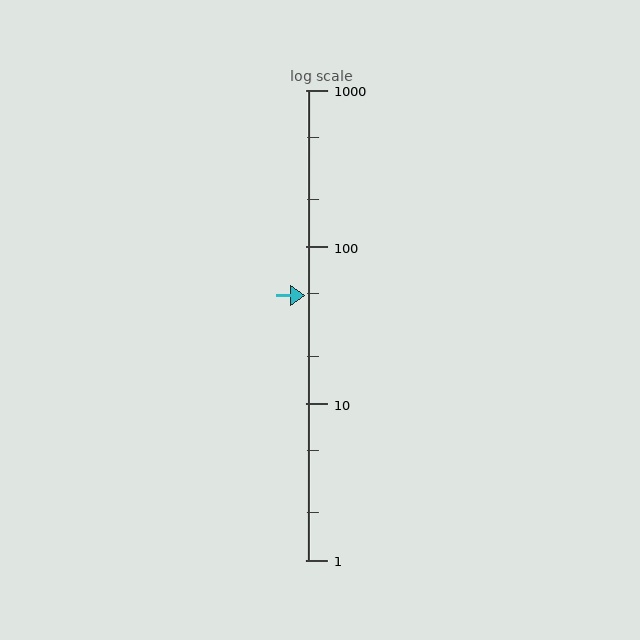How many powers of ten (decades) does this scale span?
The scale spans 3 decades, from 1 to 1000.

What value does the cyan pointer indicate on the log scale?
The pointer indicates approximately 49.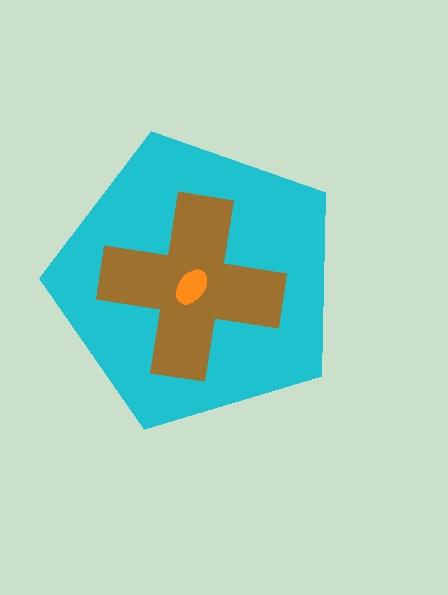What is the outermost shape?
The cyan pentagon.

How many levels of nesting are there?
3.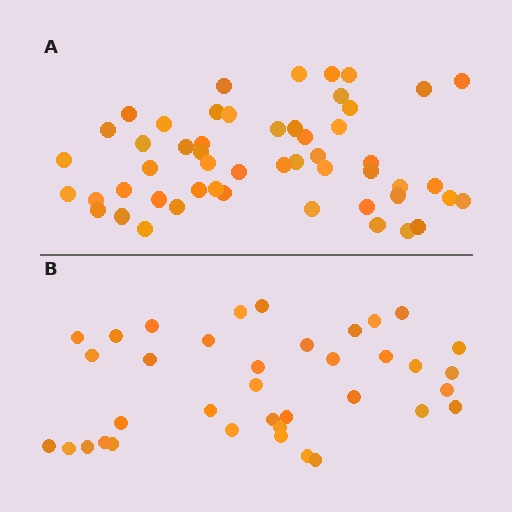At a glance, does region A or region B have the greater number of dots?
Region A (the top region) has more dots.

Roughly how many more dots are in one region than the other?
Region A has approximately 15 more dots than region B.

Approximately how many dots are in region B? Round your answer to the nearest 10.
About 40 dots. (The exact count is 37, which rounds to 40.)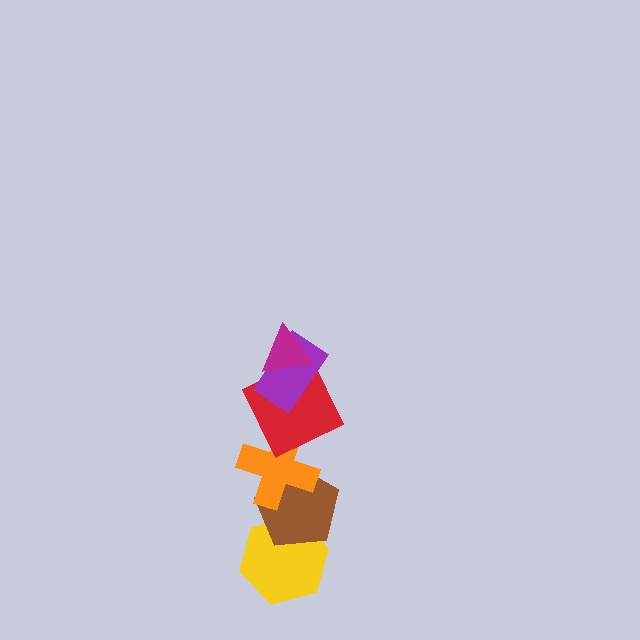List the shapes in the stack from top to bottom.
From top to bottom: the magenta triangle, the purple rectangle, the red square, the orange cross, the brown pentagon, the yellow hexagon.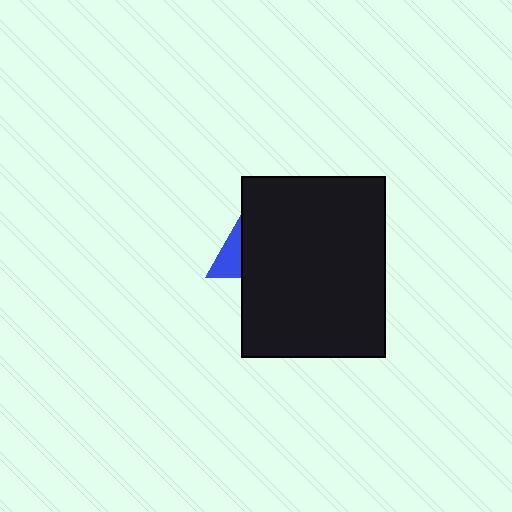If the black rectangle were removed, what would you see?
You would see the complete blue triangle.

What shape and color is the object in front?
The object in front is a black rectangle.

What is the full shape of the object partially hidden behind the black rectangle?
The partially hidden object is a blue triangle.